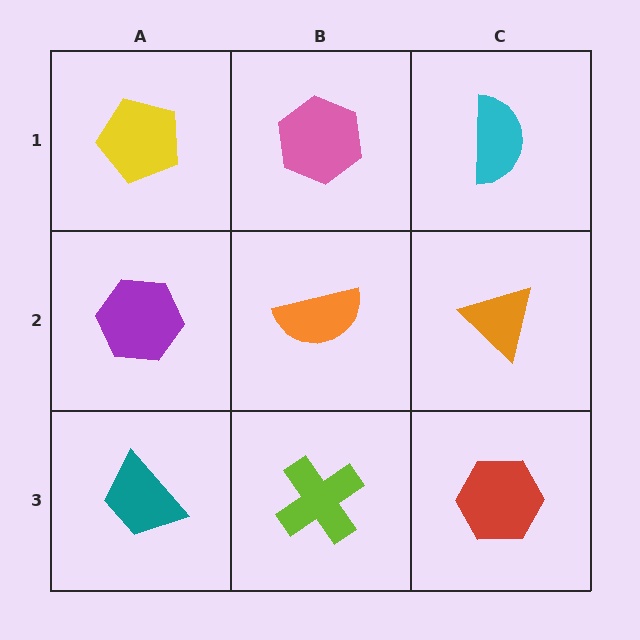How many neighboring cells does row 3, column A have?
2.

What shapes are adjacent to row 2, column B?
A pink hexagon (row 1, column B), a lime cross (row 3, column B), a purple hexagon (row 2, column A), an orange triangle (row 2, column C).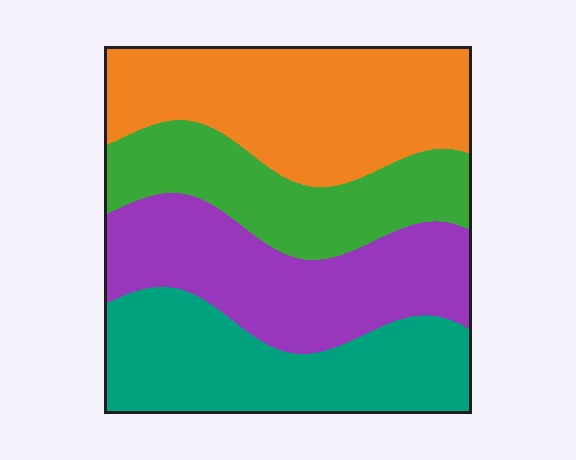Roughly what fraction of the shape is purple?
Purple takes up between a quarter and a half of the shape.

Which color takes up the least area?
Green, at roughly 20%.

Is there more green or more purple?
Purple.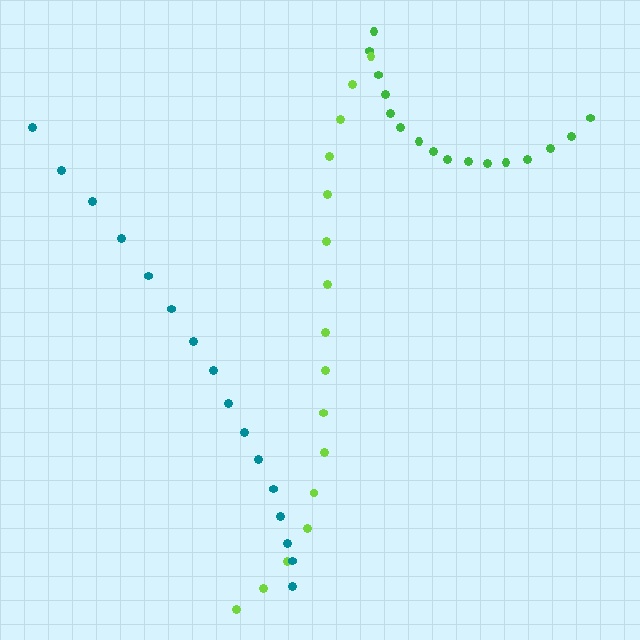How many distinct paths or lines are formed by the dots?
There are 3 distinct paths.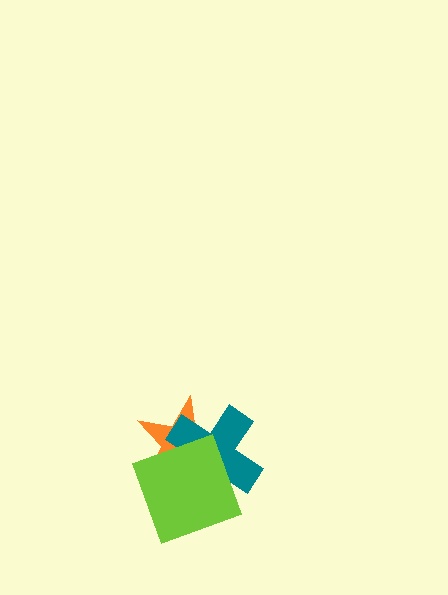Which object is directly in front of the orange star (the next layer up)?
The teal cross is directly in front of the orange star.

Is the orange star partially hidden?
Yes, it is partially covered by another shape.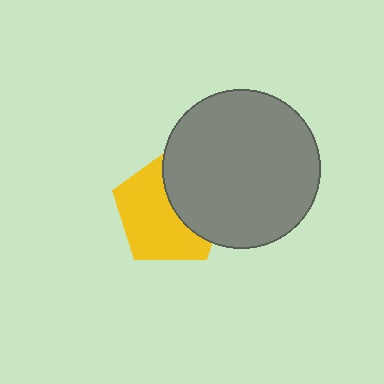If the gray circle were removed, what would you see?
You would see the complete yellow pentagon.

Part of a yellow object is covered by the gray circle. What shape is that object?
It is a pentagon.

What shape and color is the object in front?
The object in front is a gray circle.